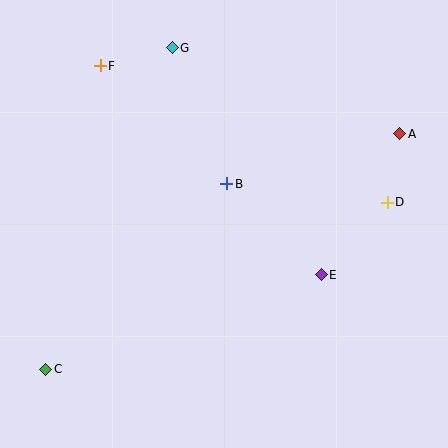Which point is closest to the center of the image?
Point B at (227, 184) is closest to the center.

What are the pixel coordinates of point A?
Point A is at (400, 134).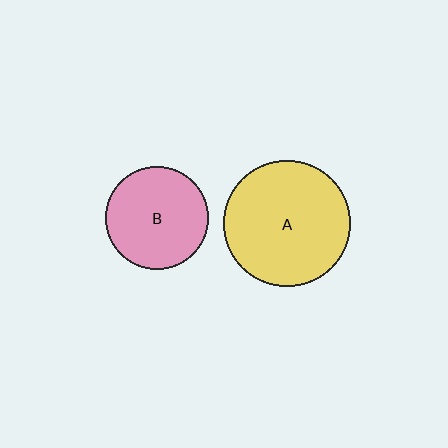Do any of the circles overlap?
No, none of the circles overlap.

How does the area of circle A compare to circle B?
Approximately 1.5 times.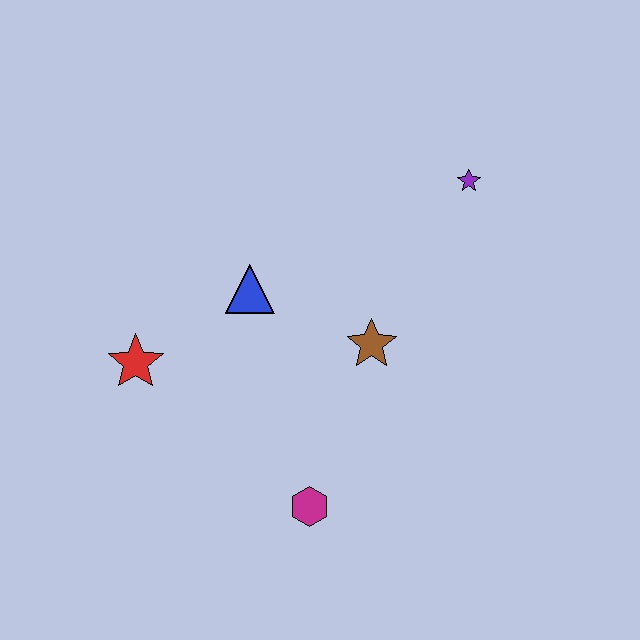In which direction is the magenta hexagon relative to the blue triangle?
The magenta hexagon is below the blue triangle.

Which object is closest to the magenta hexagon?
The brown star is closest to the magenta hexagon.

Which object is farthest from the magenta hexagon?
The purple star is farthest from the magenta hexagon.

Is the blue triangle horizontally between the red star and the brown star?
Yes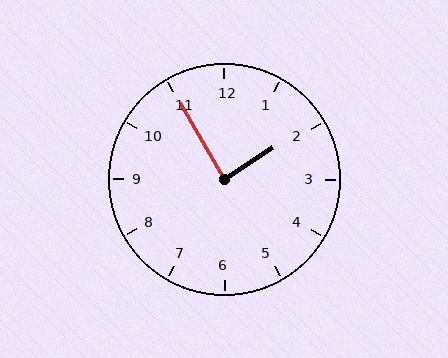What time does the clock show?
1:55.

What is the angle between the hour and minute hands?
Approximately 88 degrees.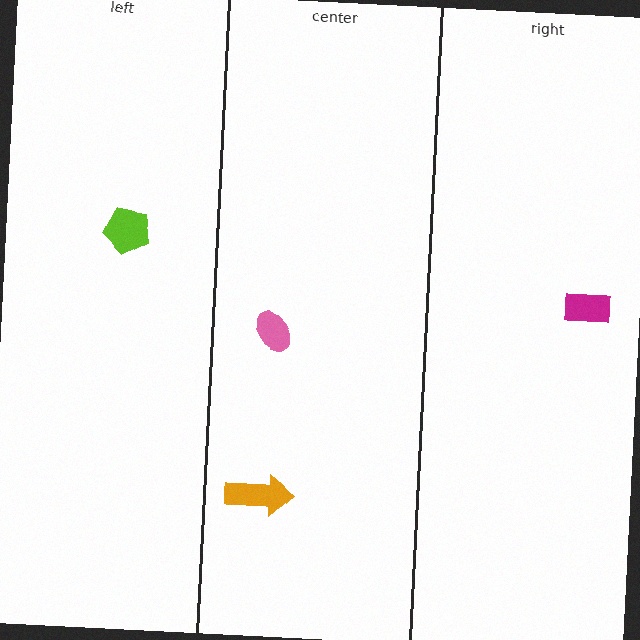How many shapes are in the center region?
2.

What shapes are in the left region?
The lime pentagon.